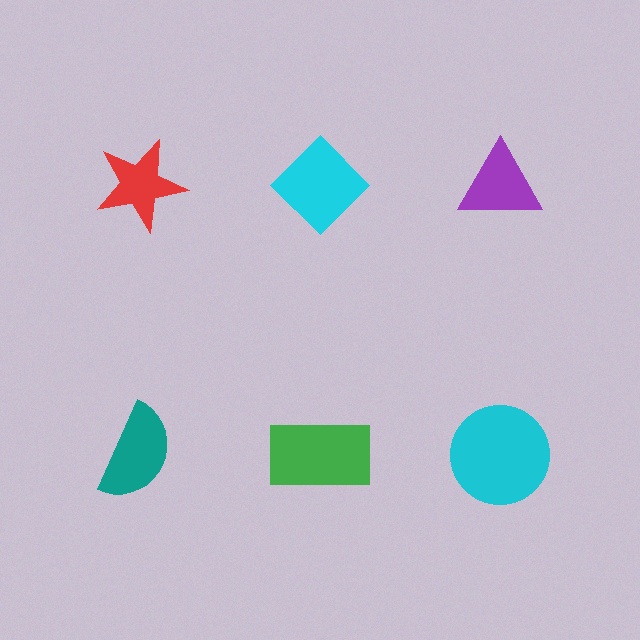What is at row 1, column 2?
A cyan diamond.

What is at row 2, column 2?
A green rectangle.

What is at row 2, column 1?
A teal semicircle.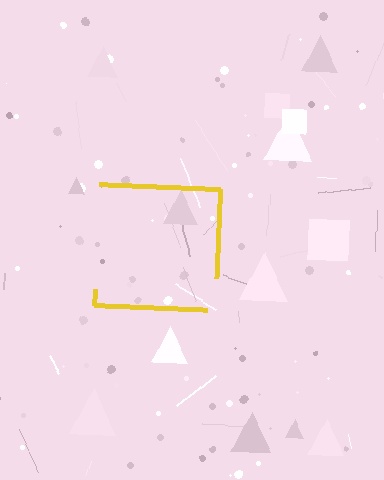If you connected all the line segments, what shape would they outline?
They would outline a square.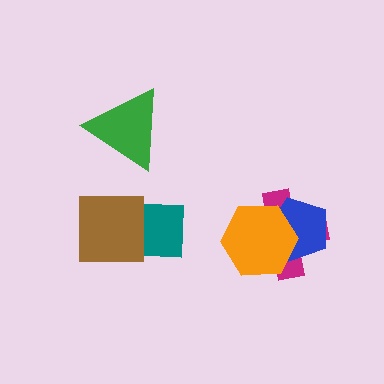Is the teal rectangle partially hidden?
Yes, it is partially covered by another shape.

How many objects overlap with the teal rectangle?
1 object overlaps with the teal rectangle.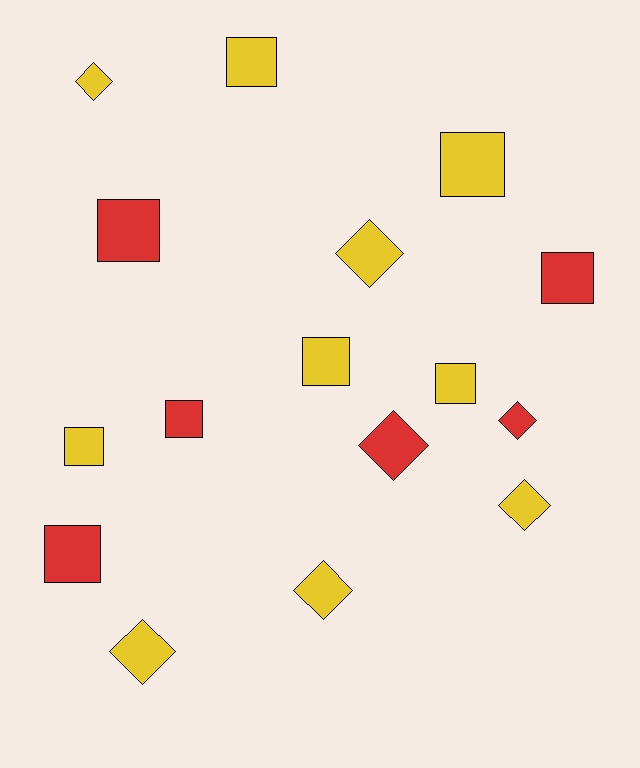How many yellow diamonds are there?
There are 5 yellow diamonds.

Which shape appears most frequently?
Square, with 9 objects.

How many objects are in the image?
There are 16 objects.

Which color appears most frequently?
Yellow, with 10 objects.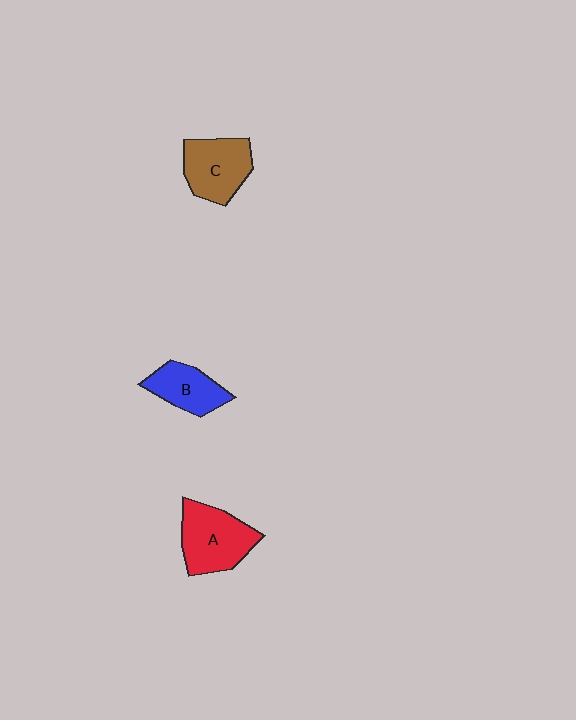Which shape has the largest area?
Shape A (red).